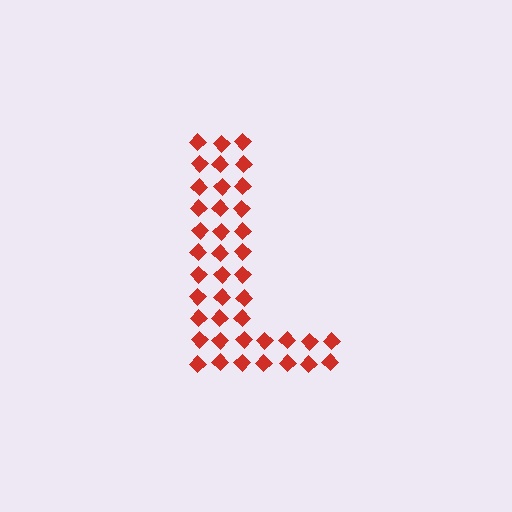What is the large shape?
The large shape is the letter L.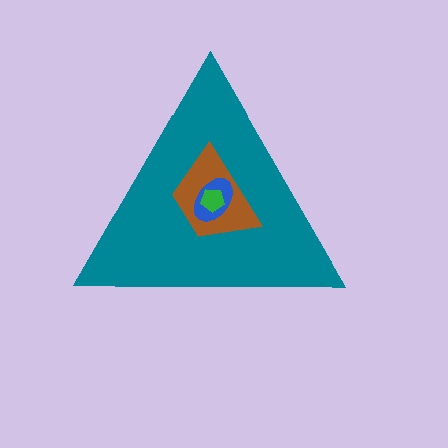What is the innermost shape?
The green pentagon.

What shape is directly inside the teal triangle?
The brown trapezoid.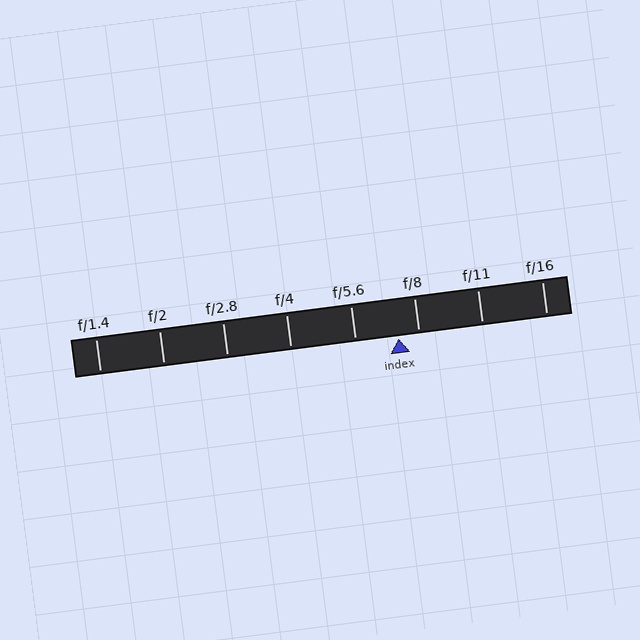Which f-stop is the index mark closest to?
The index mark is closest to f/8.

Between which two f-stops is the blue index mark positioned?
The index mark is between f/5.6 and f/8.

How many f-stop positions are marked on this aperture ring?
There are 8 f-stop positions marked.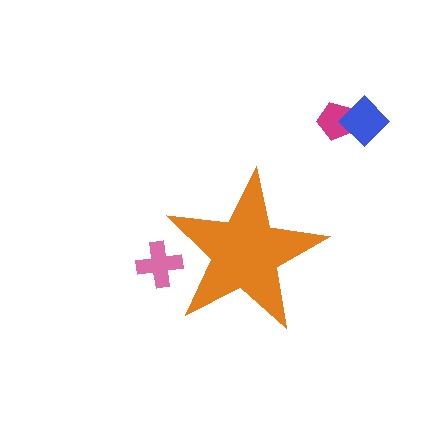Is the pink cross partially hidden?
Yes, the pink cross is partially hidden behind the orange star.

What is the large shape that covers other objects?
An orange star.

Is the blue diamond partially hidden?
No, the blue diamond is fully visible.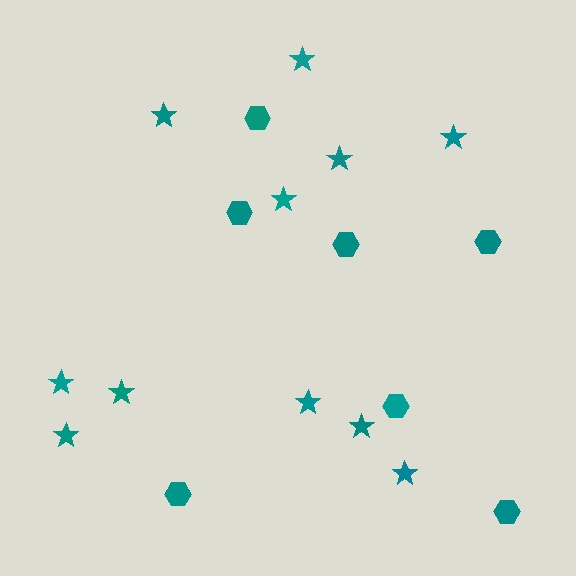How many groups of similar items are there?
There are 2 groups: one group of hexagons (7) and one group of stars (11).